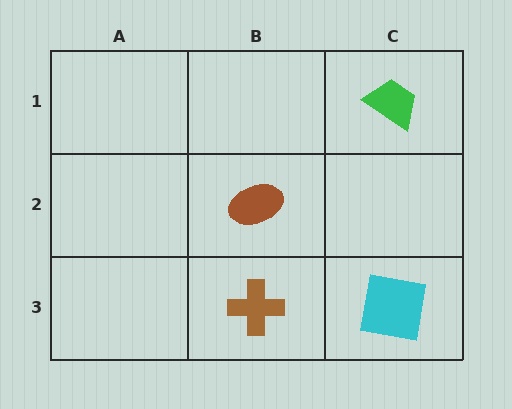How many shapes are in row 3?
2 shapes.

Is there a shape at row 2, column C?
No, that cell is empty.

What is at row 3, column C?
A cyan square.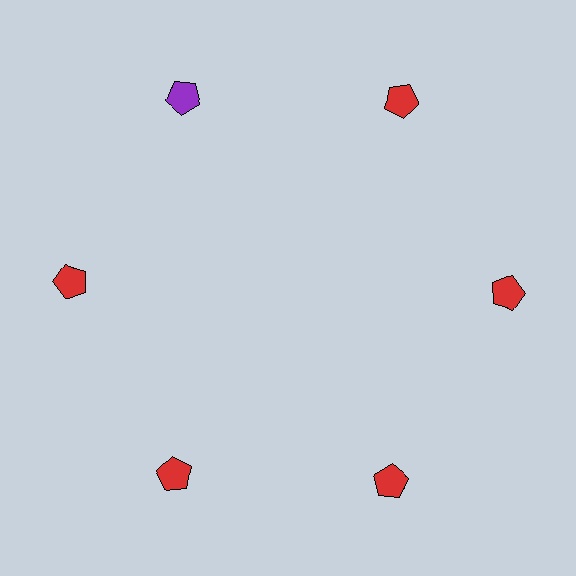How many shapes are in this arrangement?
There are 6 shapes arranged in a ring pattern.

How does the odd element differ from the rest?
It has a different color: purple instead of red.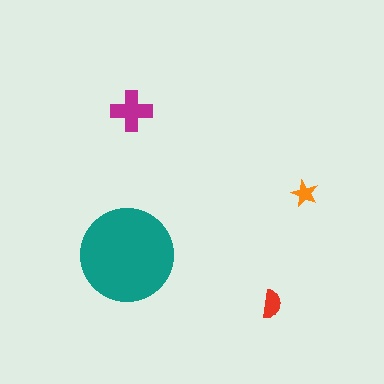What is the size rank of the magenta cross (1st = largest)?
2nd.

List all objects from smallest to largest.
The orange star, the red semicircle, the magenta cross, the teal circle.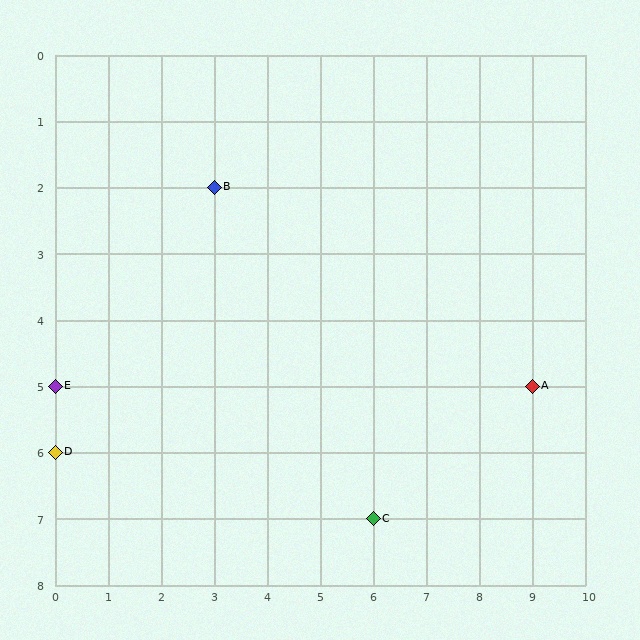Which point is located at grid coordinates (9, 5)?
Point A is at (9, 5).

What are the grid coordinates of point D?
Point D is at grid coordinates (0, 6).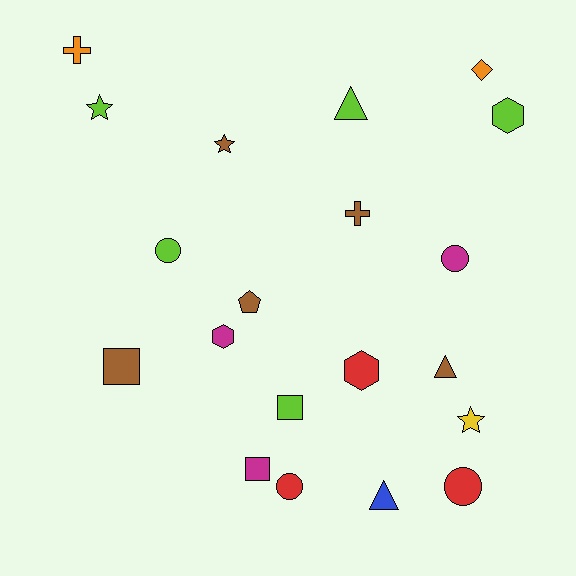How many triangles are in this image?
There are 3 triangles.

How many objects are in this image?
There are 20 objects.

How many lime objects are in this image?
There are 5 lime objects.